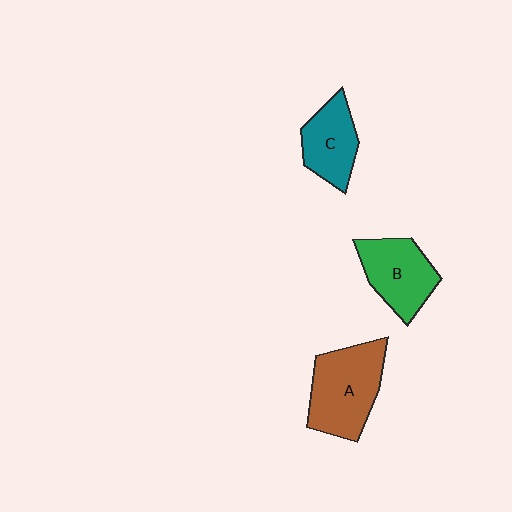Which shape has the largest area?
Shape A (brown).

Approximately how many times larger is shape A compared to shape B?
Approximately 1.3 times.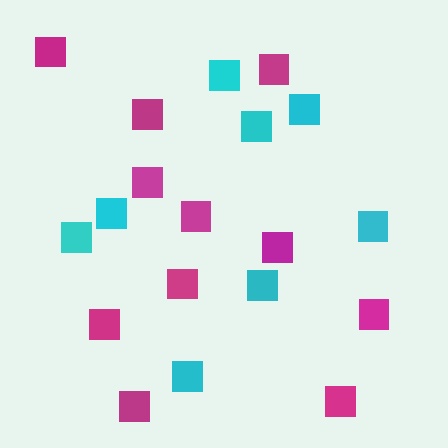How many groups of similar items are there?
There are 2 groups: one group of cyan squares (8) and one group of magenta squares (11).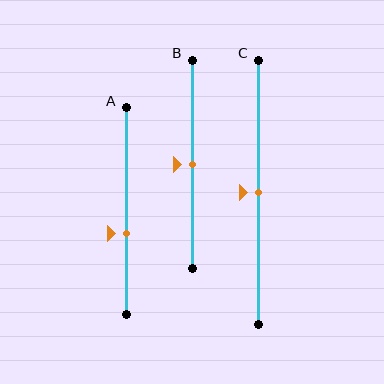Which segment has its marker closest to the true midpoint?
Segment B has its marker closest to the true midpoint.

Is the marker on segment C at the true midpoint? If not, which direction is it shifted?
Yes, the marker on segment C is at the true midpoint.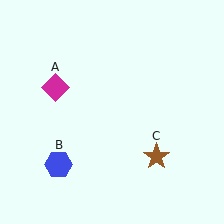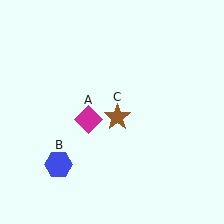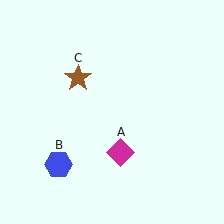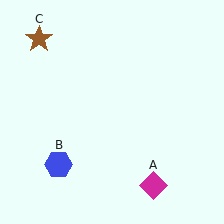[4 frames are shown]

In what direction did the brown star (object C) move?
The brown star (object C) moved up and to the left.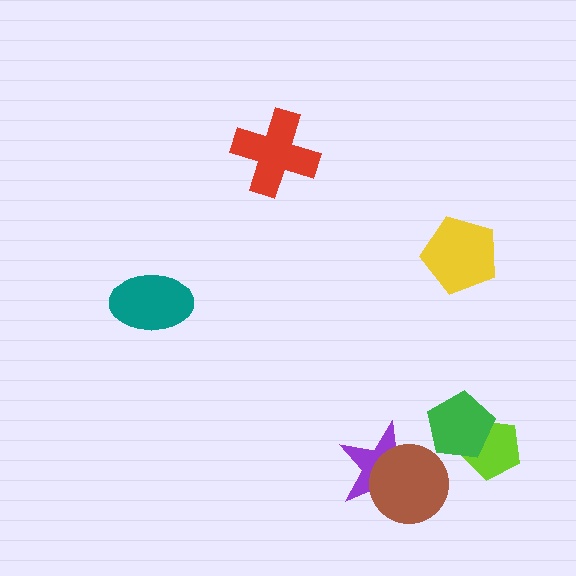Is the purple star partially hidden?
Yes, it is partially covered by another shape.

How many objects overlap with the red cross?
0 objects overlap with the red cross.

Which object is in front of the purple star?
The brown circle is in front of the purple star.